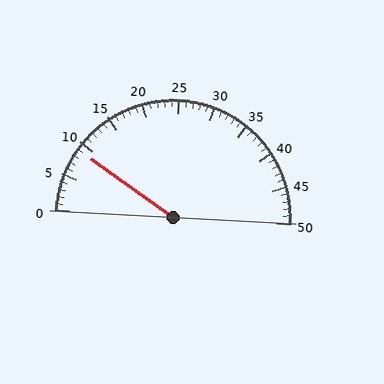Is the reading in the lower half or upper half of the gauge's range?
The reading is in the lower half of the range (0 to 50).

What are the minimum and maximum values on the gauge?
The gauge ranges from 0 to 50.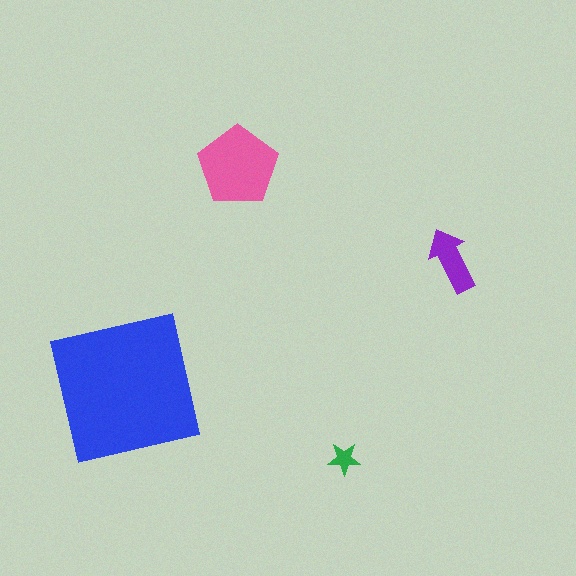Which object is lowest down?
The green star is bottommost.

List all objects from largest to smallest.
The blue square, the pink pentagon, the purple arrow, the green star.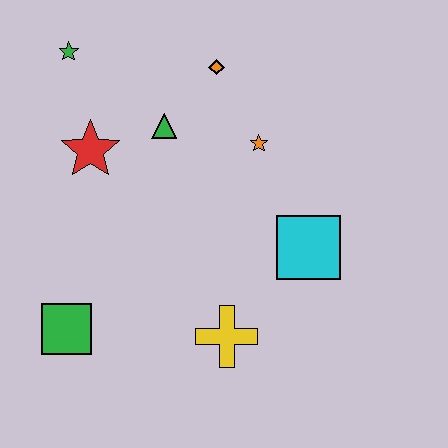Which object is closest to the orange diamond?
The green triangle is closest to the orange diamond.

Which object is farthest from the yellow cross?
The green star is farthest from the yellow cross.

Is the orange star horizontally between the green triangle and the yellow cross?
No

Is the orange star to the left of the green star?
No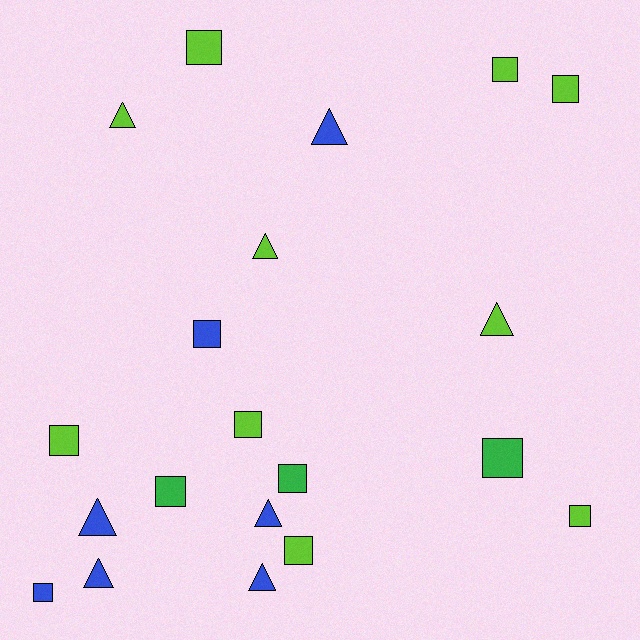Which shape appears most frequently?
Square, with 12 objects.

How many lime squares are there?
There are 7 lime squares.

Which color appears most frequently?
Lime, with 10 objects.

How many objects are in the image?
There are 20 objects.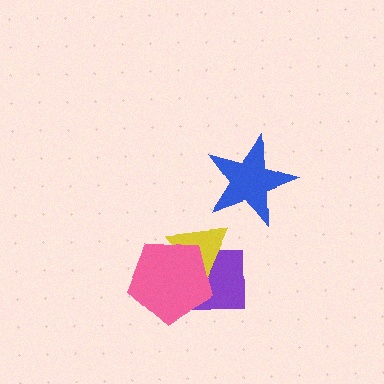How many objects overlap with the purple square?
2 objects overlap with the purple square.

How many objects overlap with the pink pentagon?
2 objects overlap with the pink pentagon.